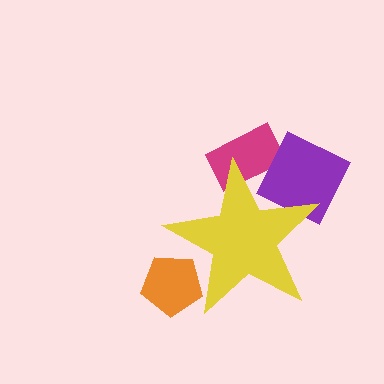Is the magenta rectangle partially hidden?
Yes, the magenta rectangle is partially hidden behind the yellow star.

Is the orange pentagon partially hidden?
Yes, the orange pentagon is partially hidden behind the yellow star.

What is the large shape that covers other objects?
A yellow star.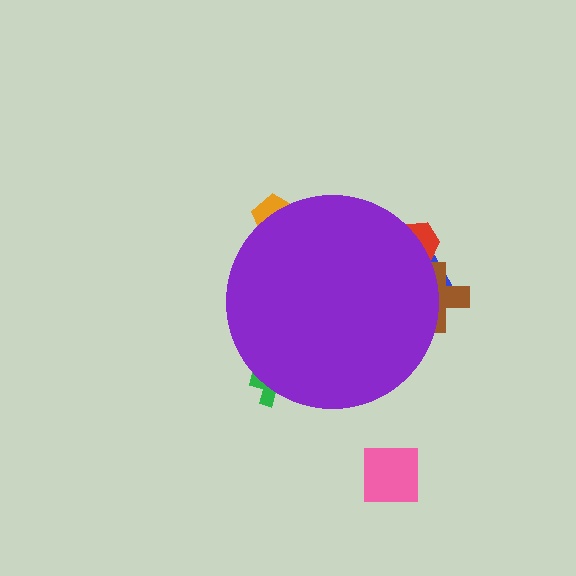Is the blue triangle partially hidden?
Yes, the blue triangle is partially hidden behind the purple circle.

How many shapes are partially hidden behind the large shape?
5 shapes are partially hidden.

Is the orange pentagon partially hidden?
Yes, the orange pentagon is partially hidden behind the purple circle.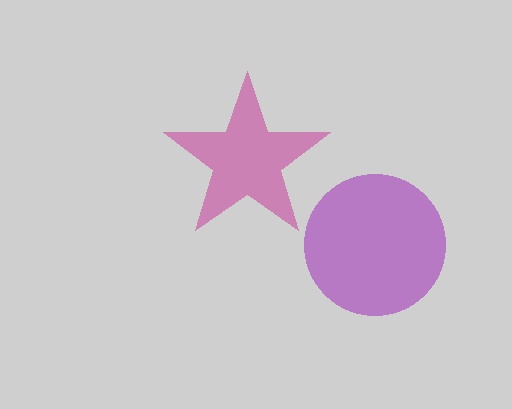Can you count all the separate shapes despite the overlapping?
Yes, there are 2 separate shapes.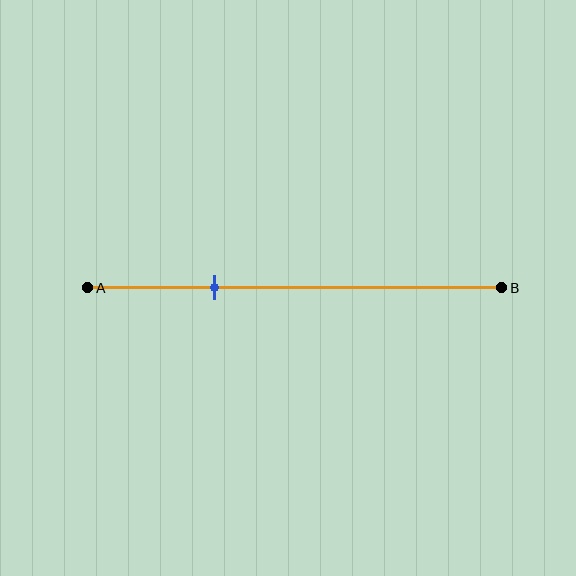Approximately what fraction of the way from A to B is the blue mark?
The blue mark is approximately 30% of the way from A to B.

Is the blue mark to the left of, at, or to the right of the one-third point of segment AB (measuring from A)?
The blue mark is approximately at the one-third point of segment AB.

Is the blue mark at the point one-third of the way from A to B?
Yes, the mark is approximately at the one-third point.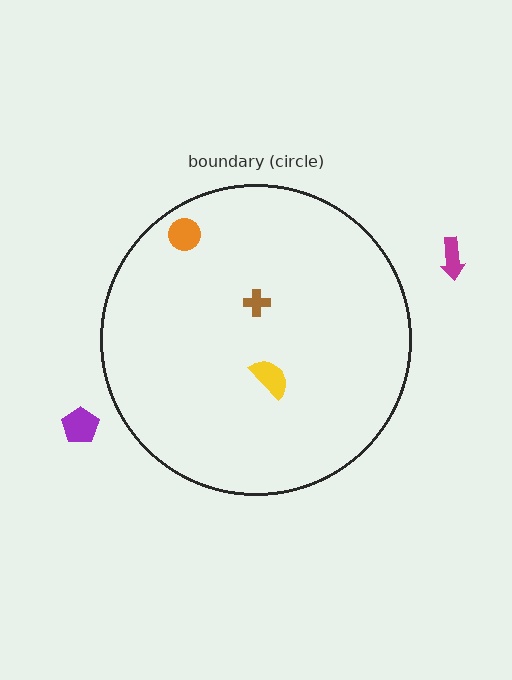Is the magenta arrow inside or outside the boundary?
Outside.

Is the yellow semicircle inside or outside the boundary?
Inside.